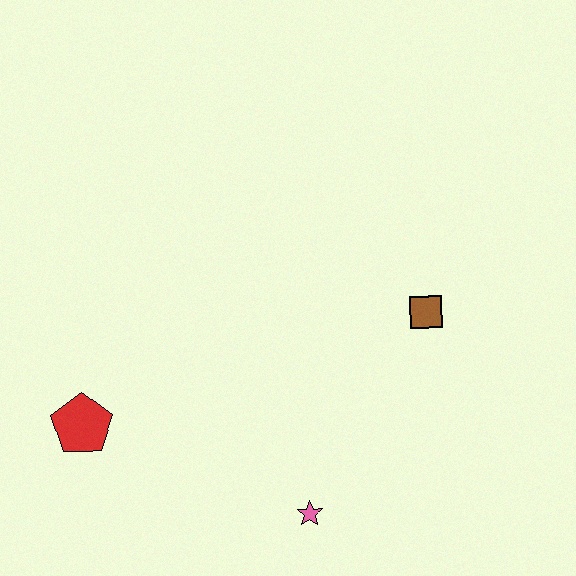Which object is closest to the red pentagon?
The pink star is closest to the red pentagon.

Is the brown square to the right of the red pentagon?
Yes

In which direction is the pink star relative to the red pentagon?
The pink star is to the right of the red pentagon.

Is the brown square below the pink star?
No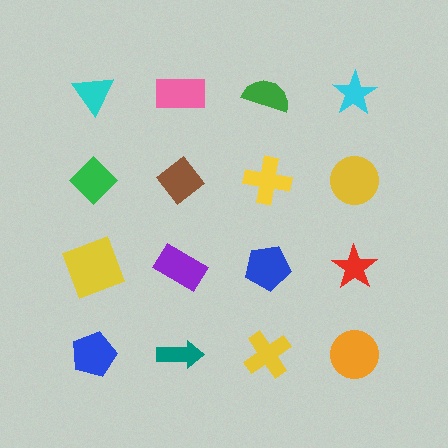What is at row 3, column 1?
A yellow square.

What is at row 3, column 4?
A red star.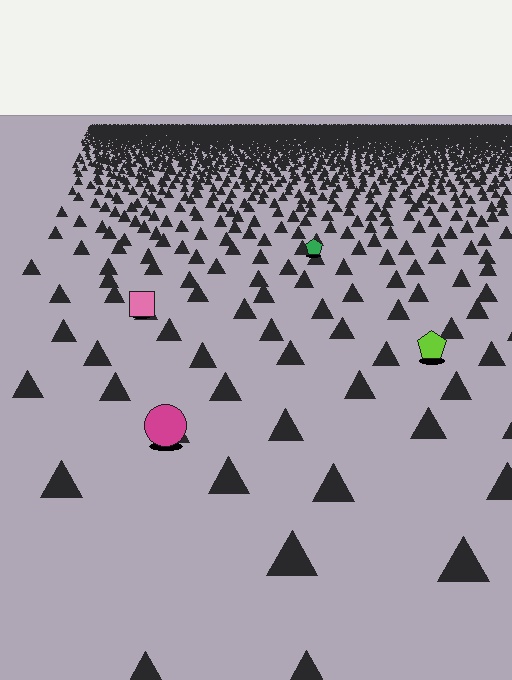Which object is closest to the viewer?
The magenta circle is closest. The texture marks near it are larger and more spread out.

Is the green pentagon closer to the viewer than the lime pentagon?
No. The lime pentagon is closer — you can tell from the texture gradient: the ground texture is coarser near it.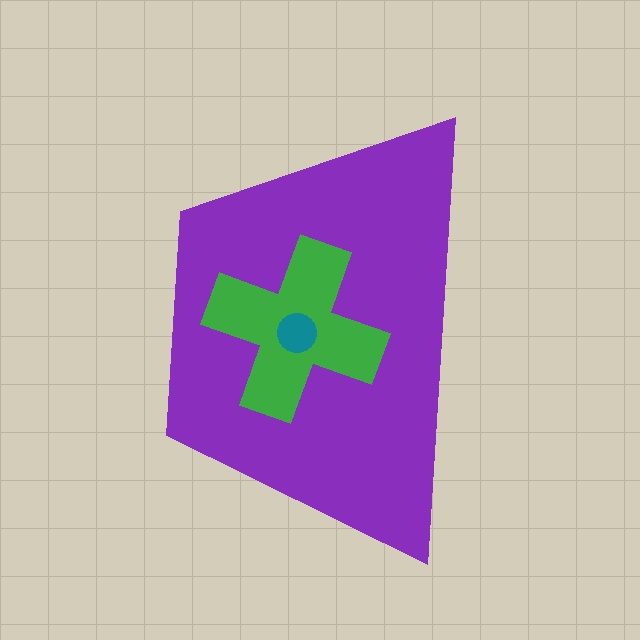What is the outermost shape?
The purple trapezoid.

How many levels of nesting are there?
3.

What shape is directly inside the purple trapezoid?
The green cross.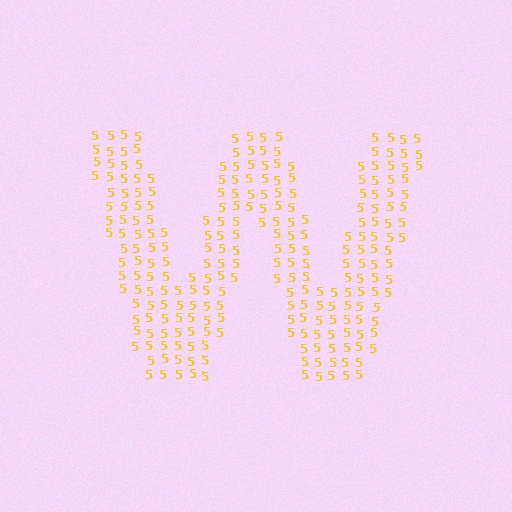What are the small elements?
The small elements are digit 5's.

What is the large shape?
The large shape is the letter W.